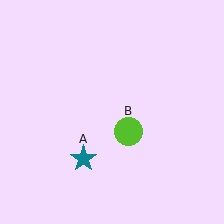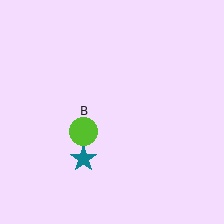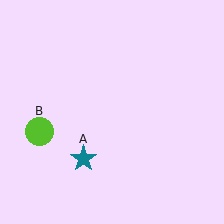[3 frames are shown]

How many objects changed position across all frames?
1 object changed position: lime circle (object B).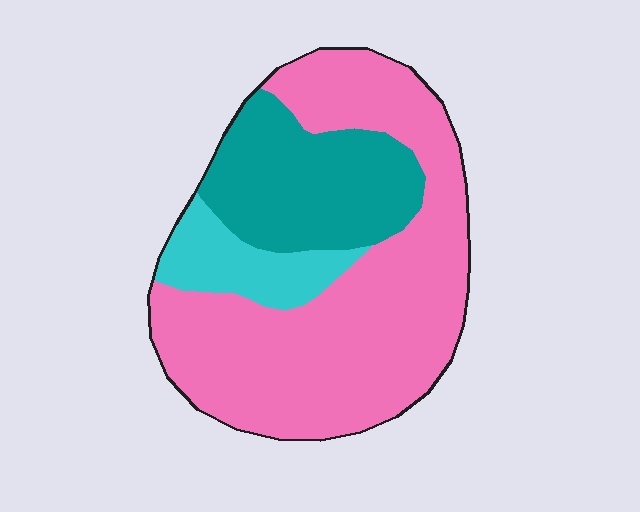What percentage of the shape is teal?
Teal takes up between a quarter and a half of the shape.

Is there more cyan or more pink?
Pink.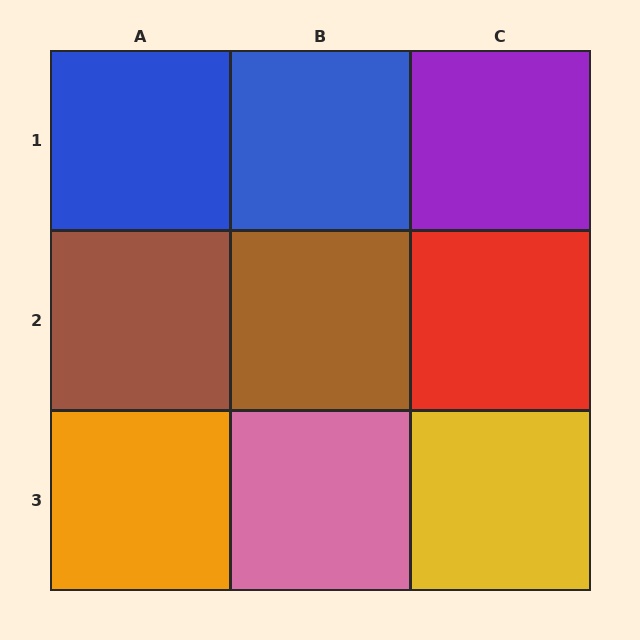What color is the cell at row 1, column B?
Blue.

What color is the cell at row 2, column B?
Brown.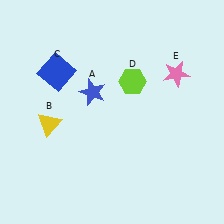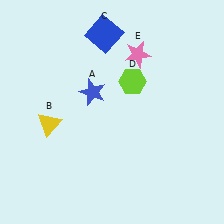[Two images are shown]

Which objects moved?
The objects that moved are: the blue square (C), the pink star (E).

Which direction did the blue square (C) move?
The blue square (C) moved right.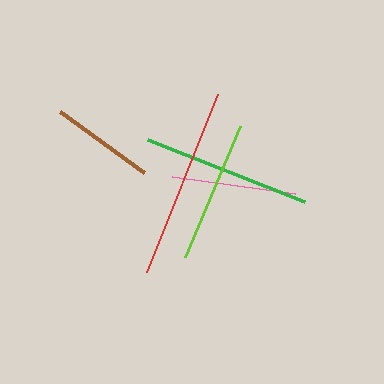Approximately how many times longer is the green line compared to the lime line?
The green line is approximately 1.2 times the length of the lime line.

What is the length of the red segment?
The red segment is approximately 192 pixels long.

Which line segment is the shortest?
The brown line is the shortest at approximately 104 pixels.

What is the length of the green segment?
The green segment is approximately 168 pixels long.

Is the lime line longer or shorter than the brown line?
The lime line is longer than the brown line.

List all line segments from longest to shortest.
From longest to shortest: red, green, lime, pink, brown.